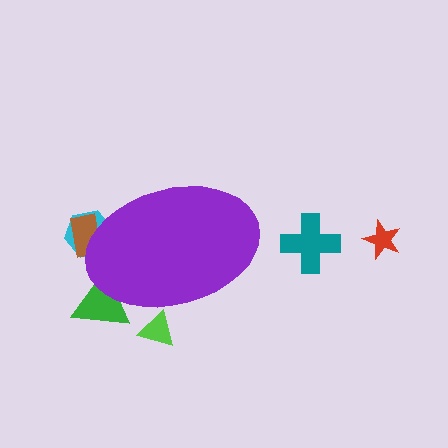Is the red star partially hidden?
No, the red star is fully visible.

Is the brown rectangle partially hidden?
Yes, the brown rectangle is partially hidden behind the purple ellipse.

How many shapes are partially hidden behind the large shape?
4 shapes are partially hidden.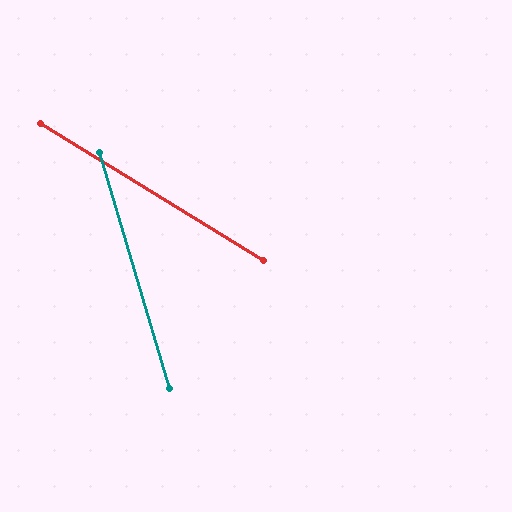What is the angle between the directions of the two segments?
Approximately 42 degrees.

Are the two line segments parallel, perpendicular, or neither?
Neither parallel nor perpendicular — they differ by about 42°.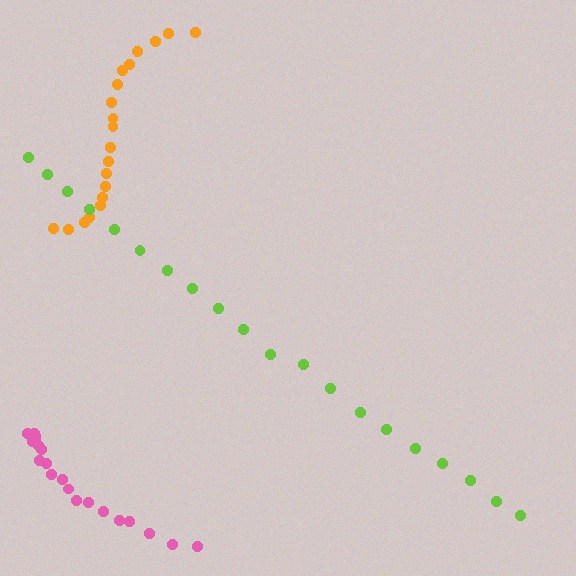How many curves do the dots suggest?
There are 3 distinct paths.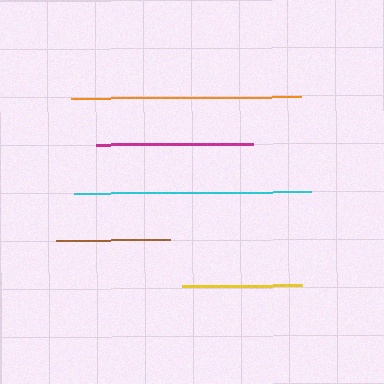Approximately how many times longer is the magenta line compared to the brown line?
The magenta line is approximately 1.4 times the length of the brown line.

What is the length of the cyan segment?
The cyan segment is approximately 238 pixels long.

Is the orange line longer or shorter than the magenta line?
The orange line is longer than the magenta line.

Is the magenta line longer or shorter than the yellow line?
The magenta line is longer than the yellow line.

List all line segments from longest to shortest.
From longest to shortest: cyan, orange, magenta, yellow, brown.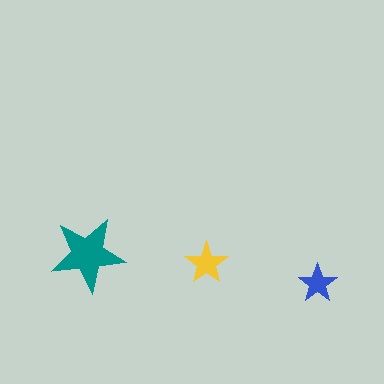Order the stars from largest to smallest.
the teal one, the yellow one, the blue one.